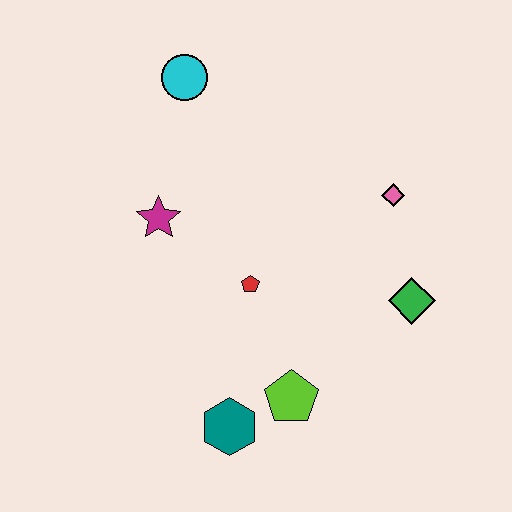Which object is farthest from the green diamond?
The cyan circle is farthest from the green diamond.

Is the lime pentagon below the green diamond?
Yes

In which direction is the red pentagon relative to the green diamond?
The red pentagon is to the left of the green diamond.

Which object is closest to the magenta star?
The red pentagon is closest to the magenta star.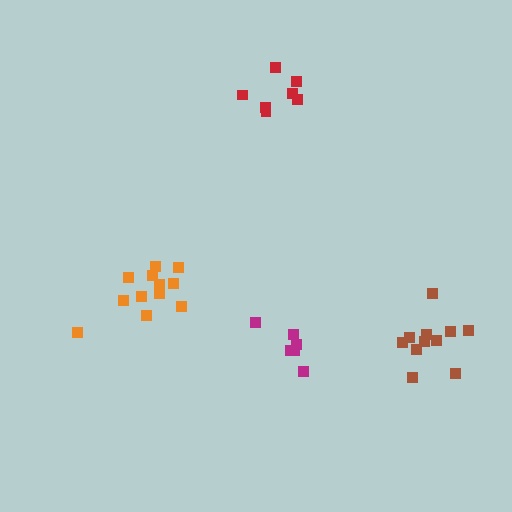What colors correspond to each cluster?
The clusters are colored: brown, red, magenta, orange.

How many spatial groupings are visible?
There are 4 spatial groupings.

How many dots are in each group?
Group 1: 11 dots, Group 2: 7 dots, Group 3: 6 dots, Group 4: 12 dots (36 total).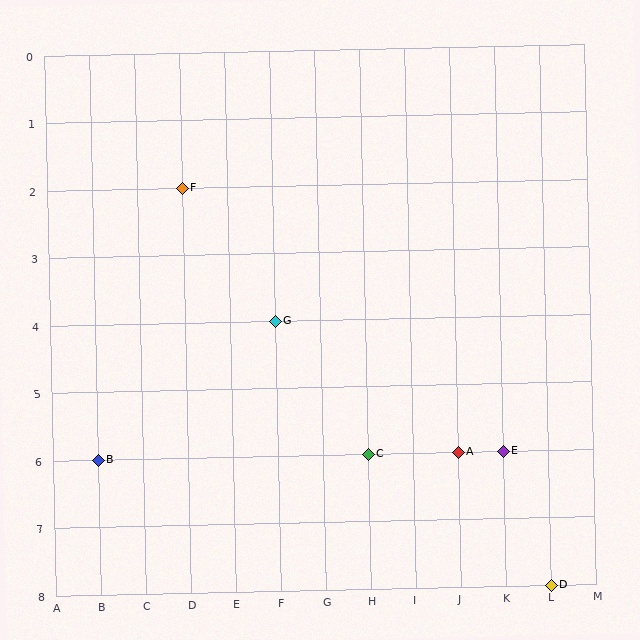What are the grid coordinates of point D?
Point D is at grid coordinates (L, 8).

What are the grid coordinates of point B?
Point B is at grid coordinates (B, 6).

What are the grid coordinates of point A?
Point A is at grid coordinates (J, 6).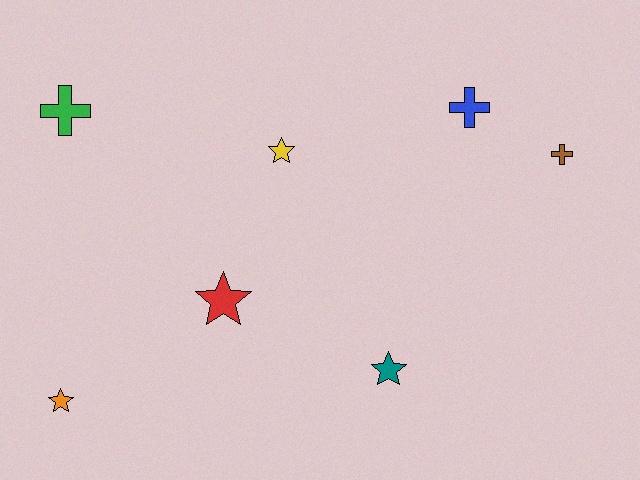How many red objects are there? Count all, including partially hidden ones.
There is 1 red object.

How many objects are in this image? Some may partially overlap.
There are 7 objects.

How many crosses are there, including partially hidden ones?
There are 3 crosses.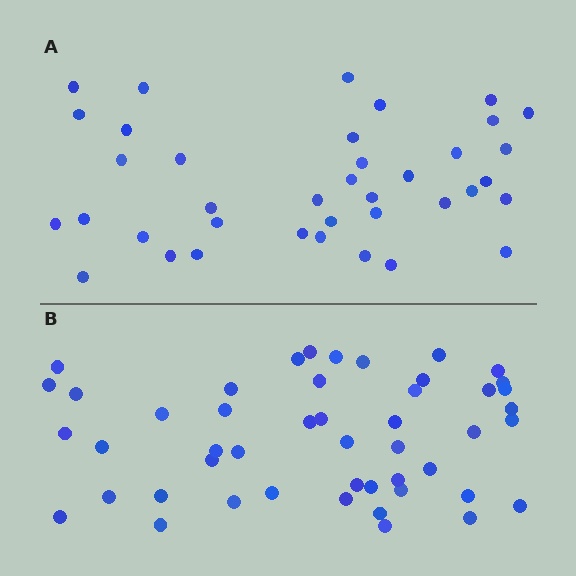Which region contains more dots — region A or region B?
Region B (the bottom region) has more dots.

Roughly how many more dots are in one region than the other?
Region B has roughly 10 or so more dots than region A.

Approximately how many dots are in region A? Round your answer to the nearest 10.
About 40 dots. (The exact count is 38, which rounds to 40.)